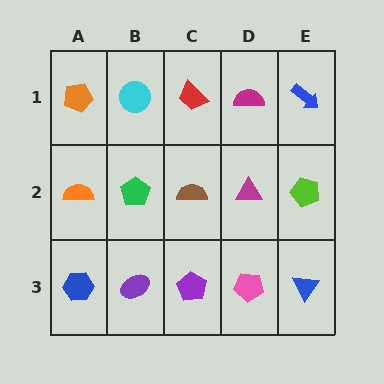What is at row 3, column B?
A purple ellipse.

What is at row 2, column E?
A lime pentagon.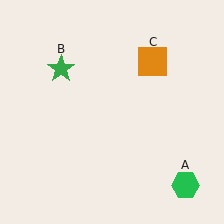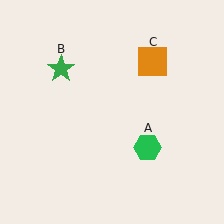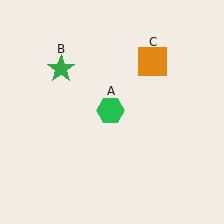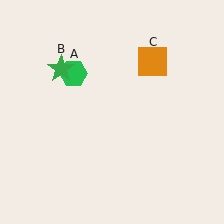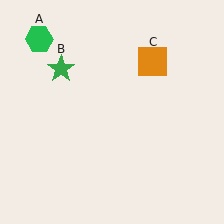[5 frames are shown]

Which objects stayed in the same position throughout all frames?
Green star (object B) and orange square (object C) remained stationary.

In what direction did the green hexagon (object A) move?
The green hexagon (object A) moved up and to the left.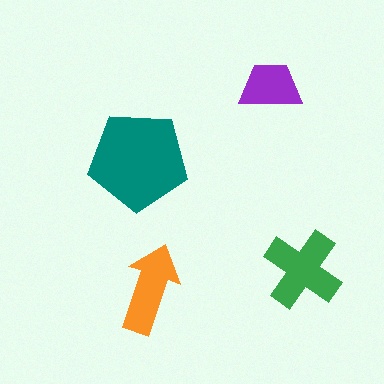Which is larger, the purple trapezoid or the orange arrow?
The orange arrow.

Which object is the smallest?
The purple trapezoid.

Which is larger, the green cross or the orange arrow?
The green cross.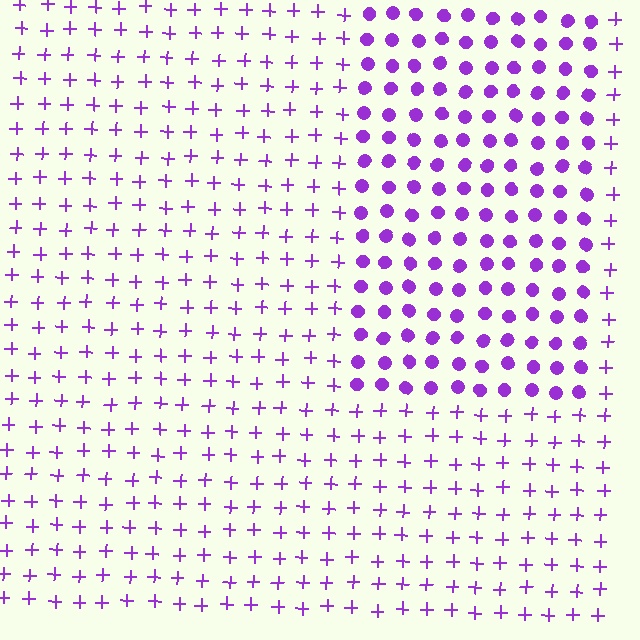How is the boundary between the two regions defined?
The boundary is defined by a change in element shape: circles inside vs. plus signs outside. All elements share the same color and spacing.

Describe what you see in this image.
The image is filled with small purple elements arranged in a uniform grid. A rectangle-shaped region contains circles, while the surrounding area contains plus signs. The boundary is defined purely by the change in element shape.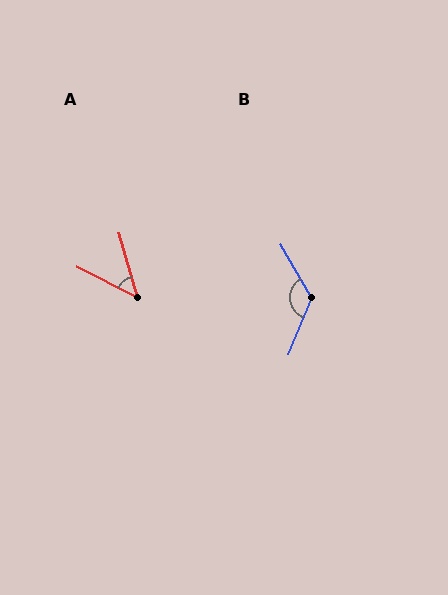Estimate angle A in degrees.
Approximately 46 degrees.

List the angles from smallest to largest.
A (46°), B (128°).